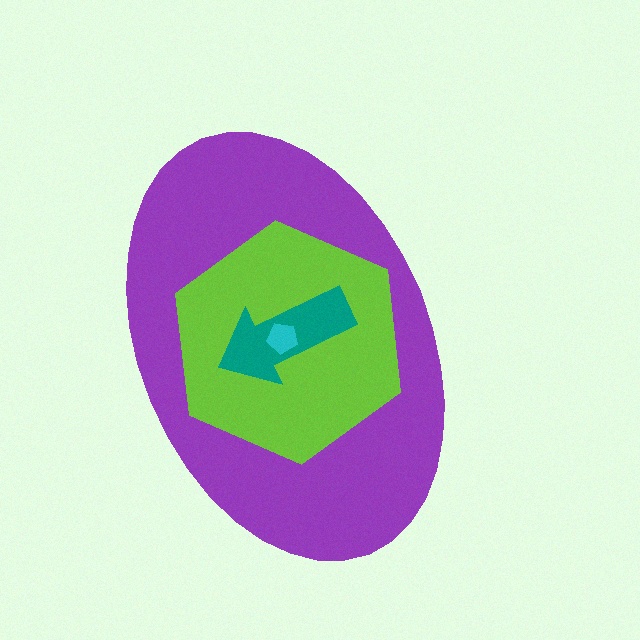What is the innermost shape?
The cyan pentagon.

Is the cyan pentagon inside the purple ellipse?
Yes.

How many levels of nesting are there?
4.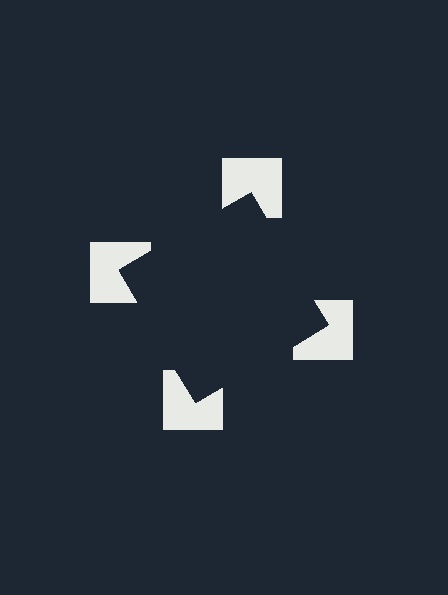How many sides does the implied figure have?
4 sides.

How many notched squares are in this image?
There are 4 — one at each vertex of the illusory square.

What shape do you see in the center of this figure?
An illusory square — its edges are inferred from the aligned wedge cuts in the notched squares, not physically drawn.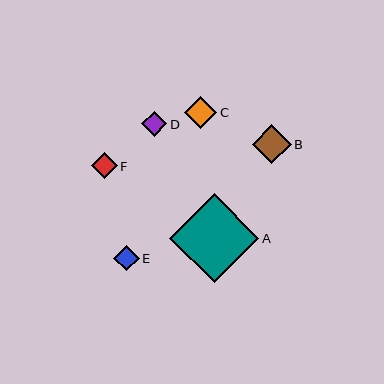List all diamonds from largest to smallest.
From largest to smallest: A, B, C, F, D, E.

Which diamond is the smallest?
Diamond E is the smallest with a size of approximately 25 pixels.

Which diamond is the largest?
Diamond A is the largest with a size of approximately 89 pixels.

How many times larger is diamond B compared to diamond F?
Diamond B is approximately 1.5 times the size of diamond F.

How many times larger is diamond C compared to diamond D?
Diamond C is approximately 1.3 times the size of diamond D.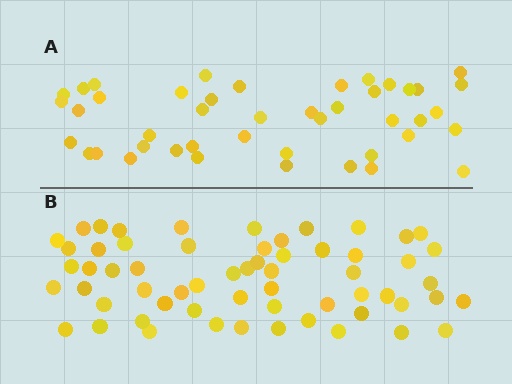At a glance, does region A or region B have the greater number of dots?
Region B (the bottom region) has more dots.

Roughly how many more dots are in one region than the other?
Region B has approximately 15 more dots than region A.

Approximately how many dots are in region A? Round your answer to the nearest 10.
About 40 dots. (The exact count is 44, which rounds to 40.)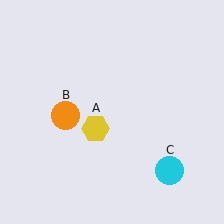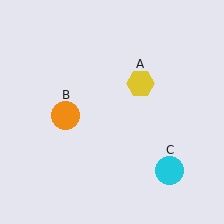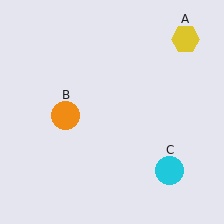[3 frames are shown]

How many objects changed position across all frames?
1 object changed position: yellow hexagon (object A).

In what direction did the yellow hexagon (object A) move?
The yellow hexagon (object A) moved up and to the right.